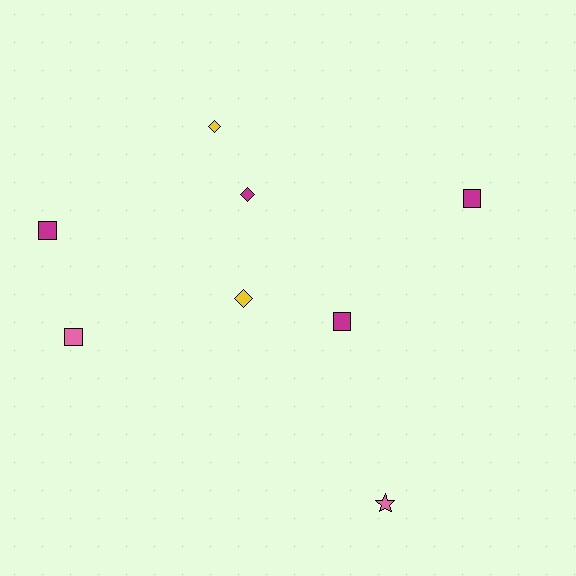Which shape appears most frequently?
Square, with 4 objects.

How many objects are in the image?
There are 8 objects.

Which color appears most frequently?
Magenta, with 4 objects.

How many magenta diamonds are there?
There is 1 magenta diamond.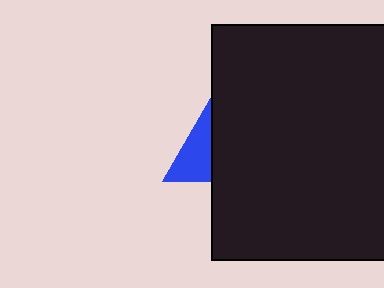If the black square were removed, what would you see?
You would see the complete blue triangle.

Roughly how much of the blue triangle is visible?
A small part of it is visible (roughly 30%).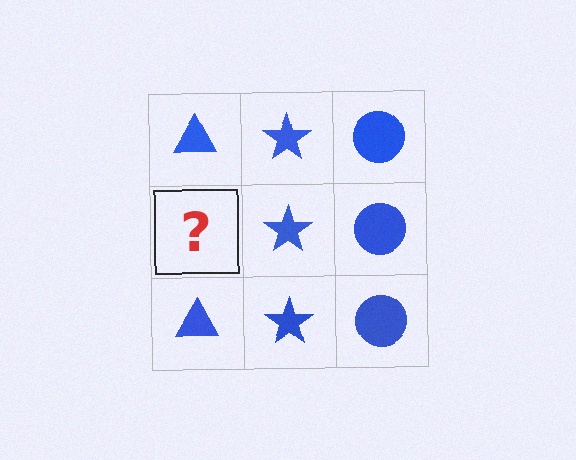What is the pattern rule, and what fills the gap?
The rule is that each column has a consistent shape. The gap should be filled with a blue triangle.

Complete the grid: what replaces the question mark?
The question mark should be replaced with a blue triangle.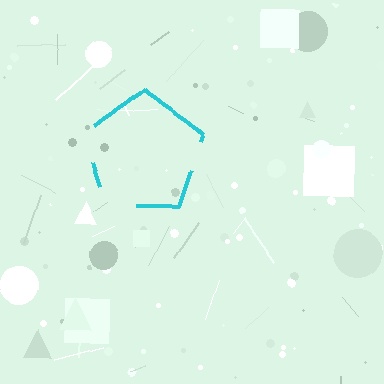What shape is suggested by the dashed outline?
The dashed outline suggests a pentagon.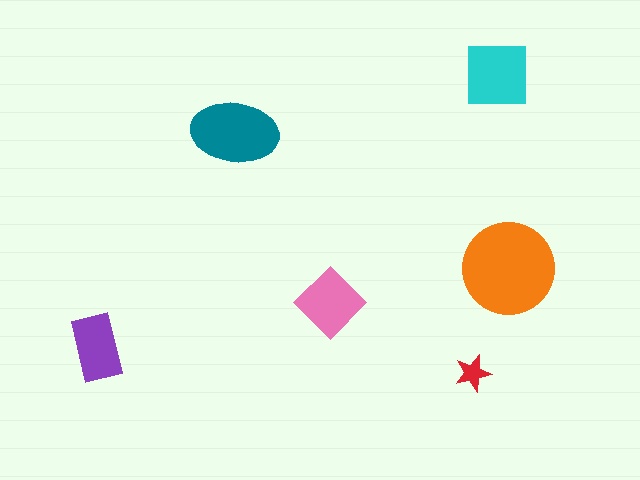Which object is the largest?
The orange circle.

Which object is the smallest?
The red star.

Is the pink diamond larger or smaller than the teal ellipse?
Smaller.